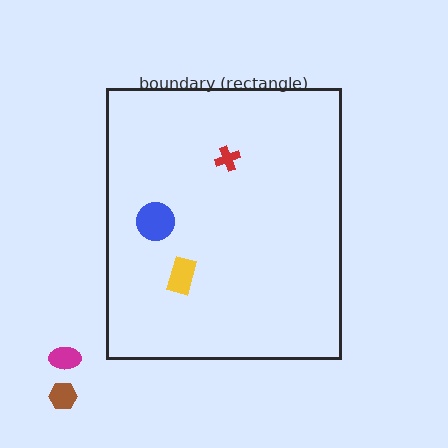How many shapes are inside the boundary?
3 inside, 2 outside.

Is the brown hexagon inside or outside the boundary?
Outside.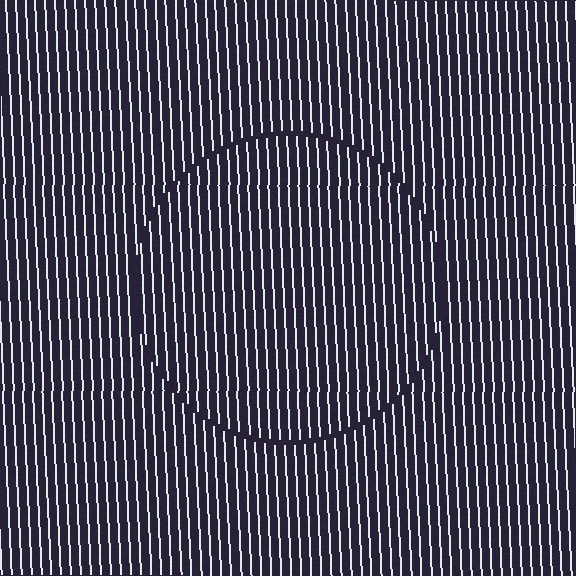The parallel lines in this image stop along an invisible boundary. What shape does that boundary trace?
An illusory circle. The interior of the shape contains the same grating, shifted by half a period — the contour is defined by the phase discontinuity where line-ends from the inner and outer gratings abut.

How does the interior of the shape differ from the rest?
The interior of the shape contains the same grating, shifted by half a period — the contour is defined by the phase discontinuity where line-ends from the inner and outer gratings abut.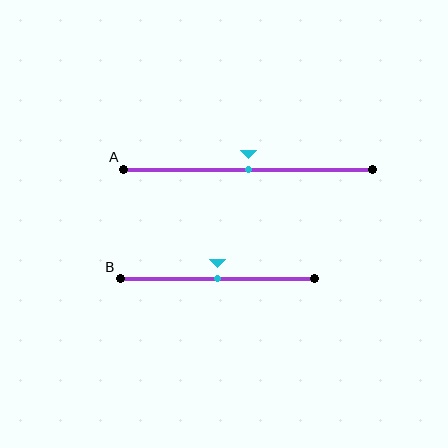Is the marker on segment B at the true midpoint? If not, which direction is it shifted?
Yes, the marker on segment B is at the true midpoint.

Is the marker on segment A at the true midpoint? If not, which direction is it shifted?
Yes, the marker on segment A is at the true midpoint.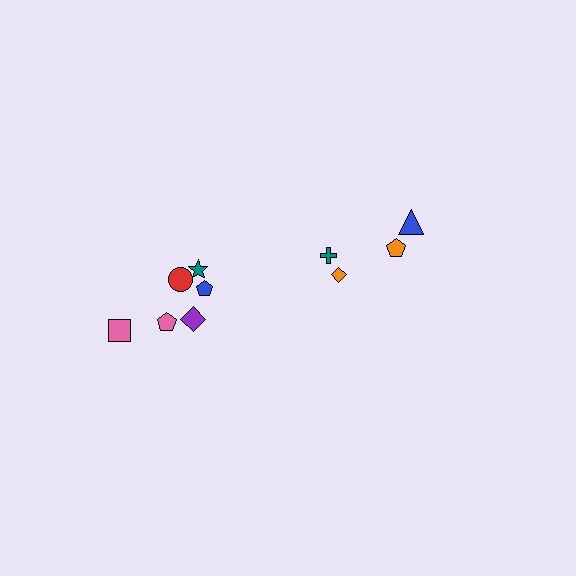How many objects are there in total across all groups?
There are 10 objects.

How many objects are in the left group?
There are 6 objects.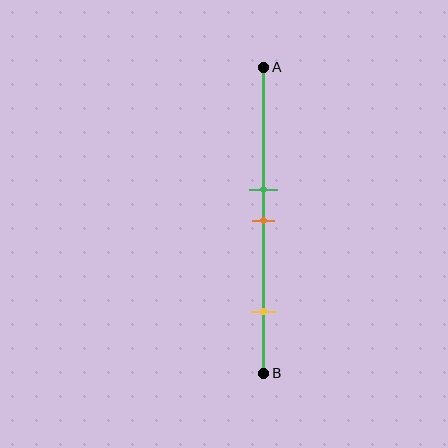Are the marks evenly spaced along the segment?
No, the marks are not evenly spaced.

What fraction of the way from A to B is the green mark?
The green mark is approximately 40% (0.4) of the way from A to B.